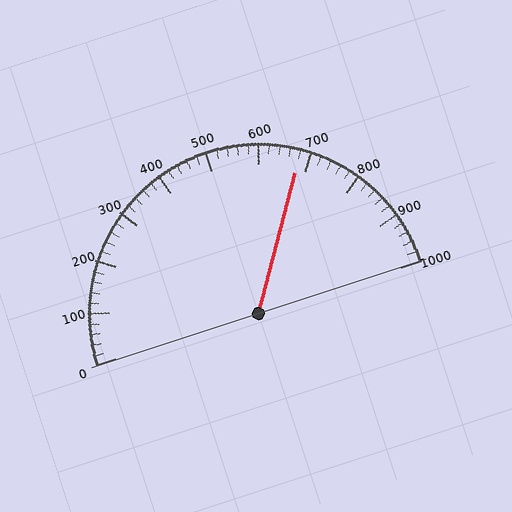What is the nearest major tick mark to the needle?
The nearest major tick mark is 700.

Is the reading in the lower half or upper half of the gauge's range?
The reading is in the upper half of the range (0 to 1000).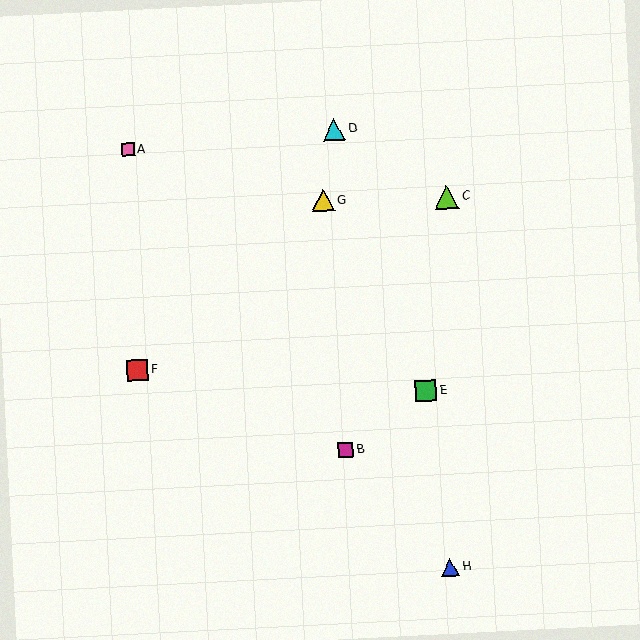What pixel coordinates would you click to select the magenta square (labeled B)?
Click at (345, 450) to select the magenta square B.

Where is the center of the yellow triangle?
The center of the yellow triangle is at (323, 200).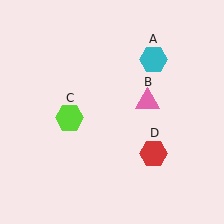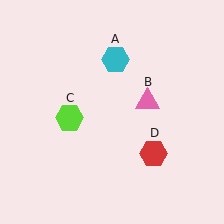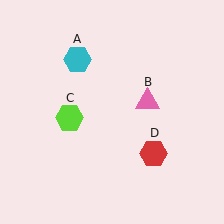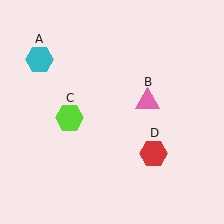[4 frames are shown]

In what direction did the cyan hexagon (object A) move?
The cyan hexagon (object A) moved left.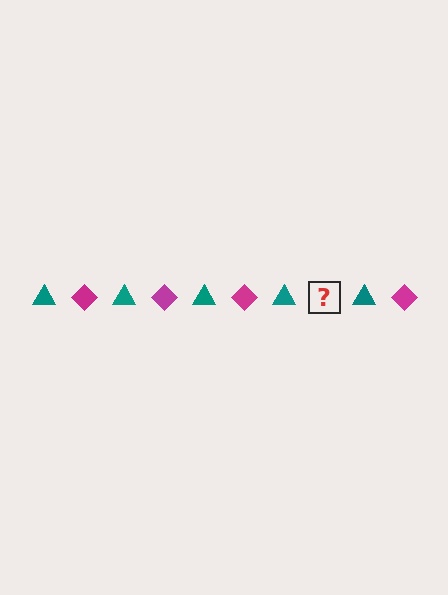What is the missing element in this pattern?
The missing element is a magenta diamond.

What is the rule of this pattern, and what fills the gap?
The rule is that the pattern alternates between teal triangle and magenta diamond. The gap should be filled with a magenta diamond.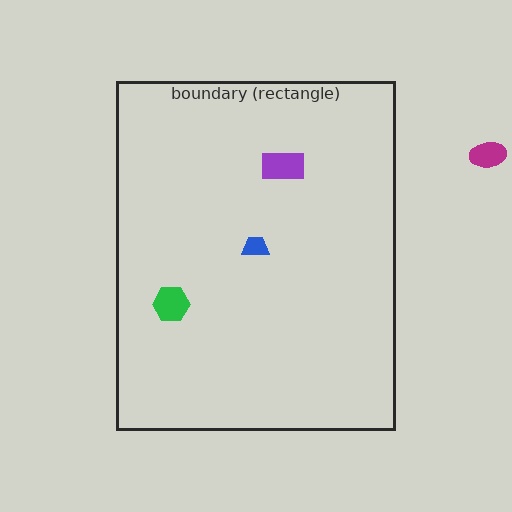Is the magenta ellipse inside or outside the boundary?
Outside.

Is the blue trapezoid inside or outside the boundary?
Inside.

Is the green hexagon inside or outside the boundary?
Inside.